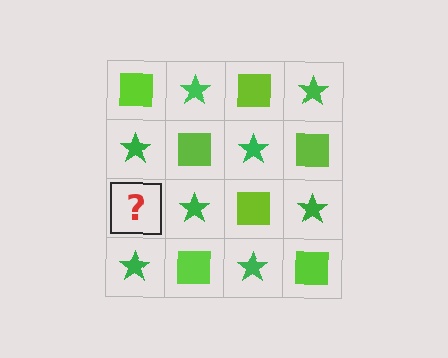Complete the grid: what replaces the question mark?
The question mark should be replaced with a lime square.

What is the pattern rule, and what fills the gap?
The rule is that it alternates lime square and green star in a checkerboard pattern. The gap should be filled with a lime square.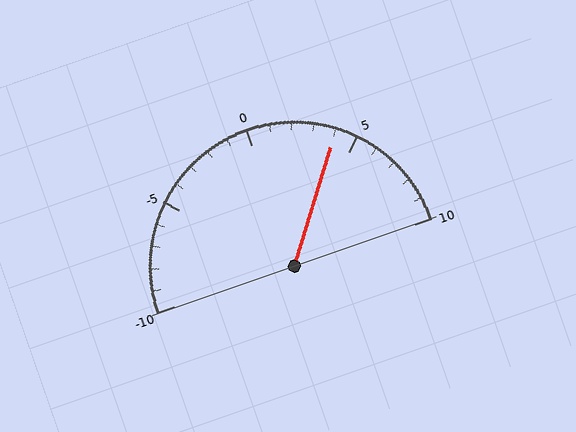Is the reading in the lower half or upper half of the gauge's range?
The reading is in the upper half of the range (-10 to 10).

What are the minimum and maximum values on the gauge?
The gauge ranges from -10 to 10.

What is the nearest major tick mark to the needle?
The nearest major tick mark is 5.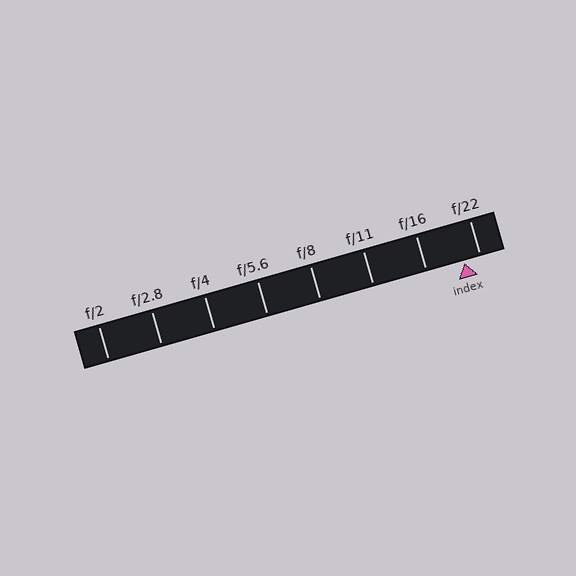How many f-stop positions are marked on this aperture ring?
There are 8 f-stop positions marked.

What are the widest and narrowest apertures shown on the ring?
The widest aperture shown is f/2 and the narrowest is f/22.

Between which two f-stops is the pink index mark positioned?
The index mark is between f/16 and f/22.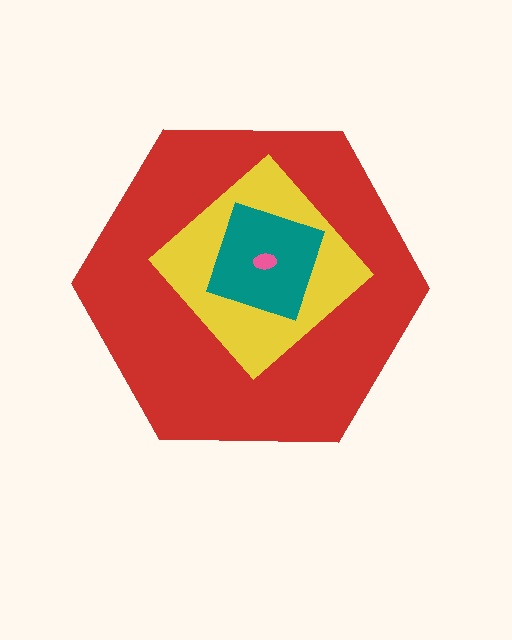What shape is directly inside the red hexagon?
The yellow diamond.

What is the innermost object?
The pink ellipse.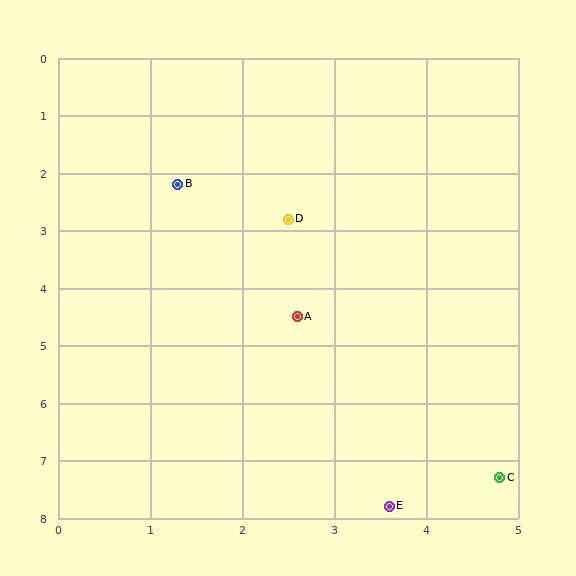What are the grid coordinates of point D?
Point D is at approximately (2.5, 2.8).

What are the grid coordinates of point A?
Point A is at approximately (2.6, 4.5).